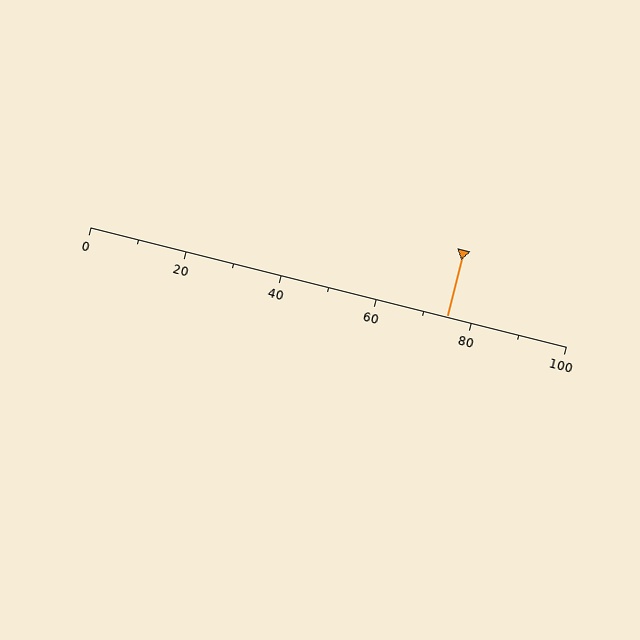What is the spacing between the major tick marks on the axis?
The major ticks are spaced 20 apart.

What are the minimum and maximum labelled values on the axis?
The axis runs from 0 to 100.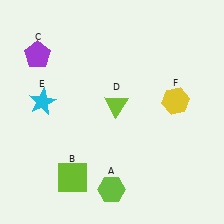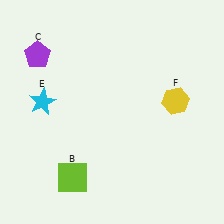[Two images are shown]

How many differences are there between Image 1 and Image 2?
There are 2 differences between the two images.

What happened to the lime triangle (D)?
The lime triangle (D) was removed in Image 2. It was in the top-right area of Image 1.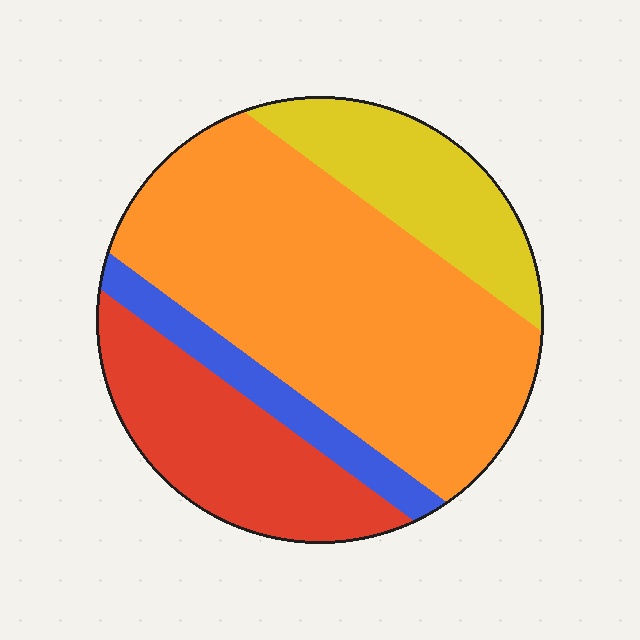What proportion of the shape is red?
Red covers roughly 20% of the shape.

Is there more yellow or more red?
Red.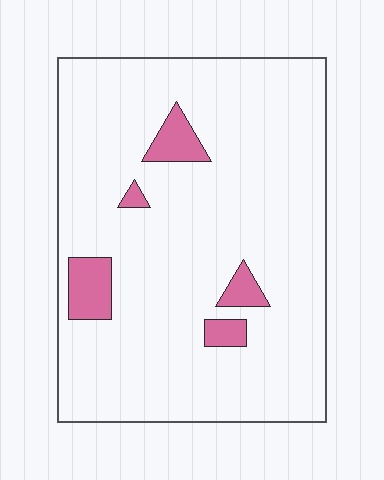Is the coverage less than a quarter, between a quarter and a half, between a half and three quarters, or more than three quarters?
Less than a quarter.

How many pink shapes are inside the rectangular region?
5.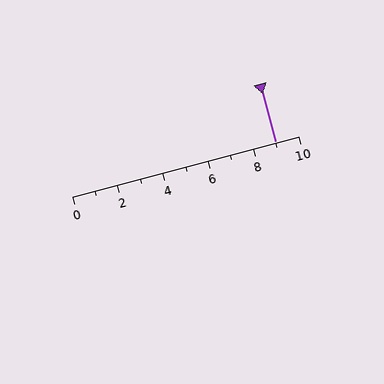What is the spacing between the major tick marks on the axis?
The major ticks are spaced 2 apart.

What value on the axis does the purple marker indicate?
The marker indicates approximately 9.